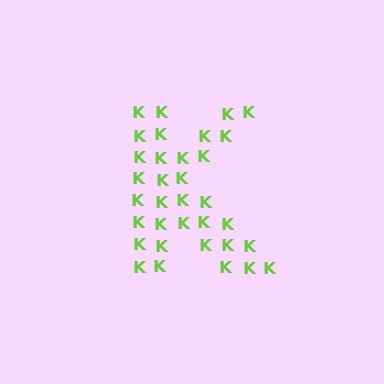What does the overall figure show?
The overall figure shows the letter K.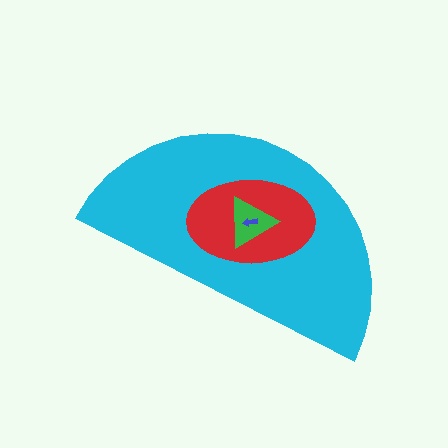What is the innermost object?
The blue arrow.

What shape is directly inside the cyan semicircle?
The red ellipse.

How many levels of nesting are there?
4.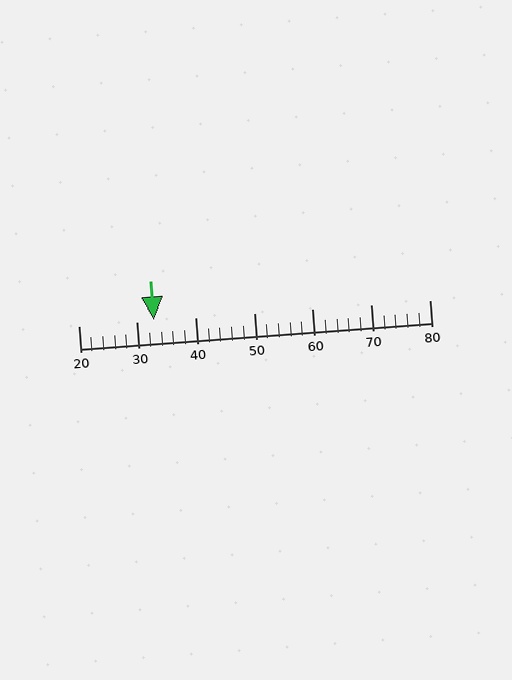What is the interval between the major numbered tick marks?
The major tick marks are spaced 10 units apart.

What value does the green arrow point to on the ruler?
The green arrow points to approximately 33.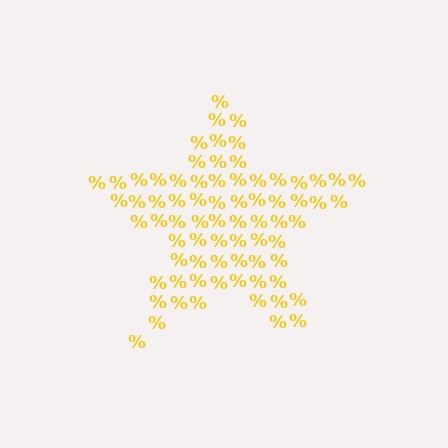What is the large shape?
The large shape is a star.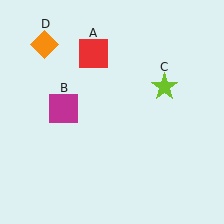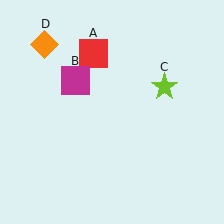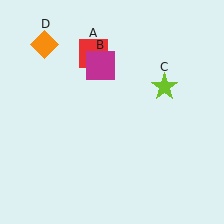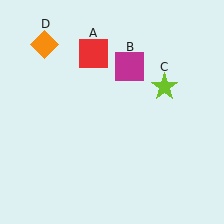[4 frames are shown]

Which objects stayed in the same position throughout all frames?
Red square (object A) and lime star (object C) and orange diamond (object D) remained stationary.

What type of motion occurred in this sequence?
The magenta square (object B) rotated clockwise around the center of the scene.